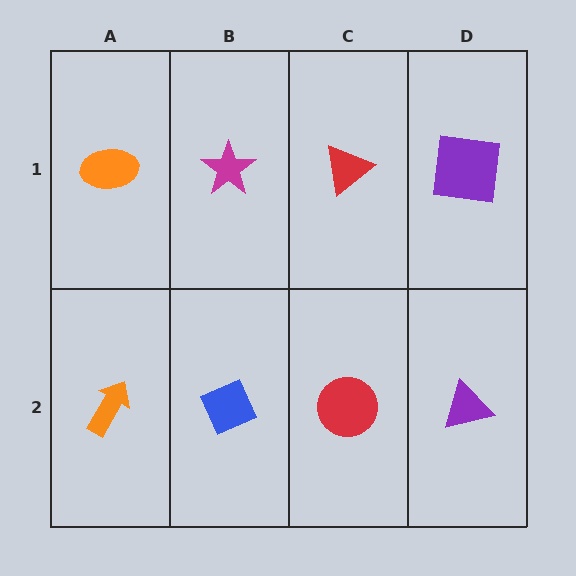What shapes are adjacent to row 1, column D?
A purple triangle (row 2, column D), a red triangle (row 1, column C).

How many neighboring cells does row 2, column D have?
2.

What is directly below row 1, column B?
A blue diamond.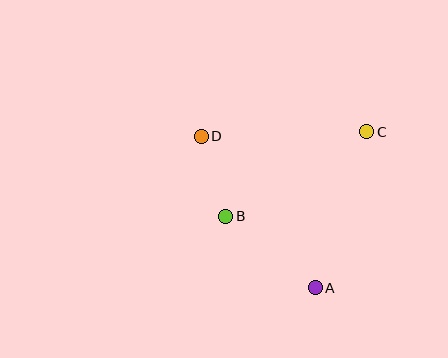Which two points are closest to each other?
Points B and D are closest to each other.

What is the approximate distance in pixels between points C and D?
The distance between C and D is approximately 165 pixels.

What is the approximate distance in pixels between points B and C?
The distance between B and C is approximately 164 pixels.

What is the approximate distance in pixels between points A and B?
The distance between A and B is approximately 115 pixels.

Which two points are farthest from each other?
Points A and D are farthest from each other.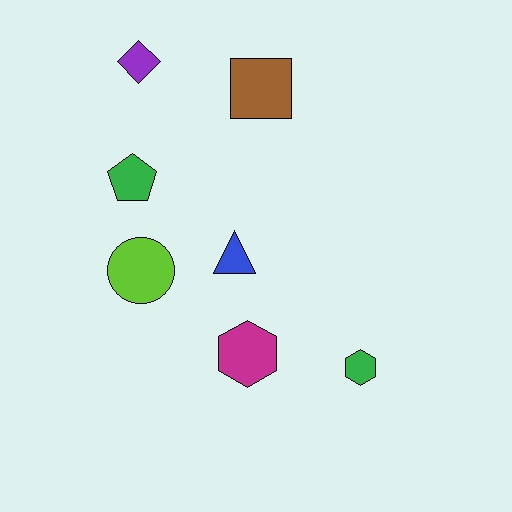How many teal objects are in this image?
There are no teal objects.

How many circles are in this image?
There is 1 circle.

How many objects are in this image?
There are 7 objects.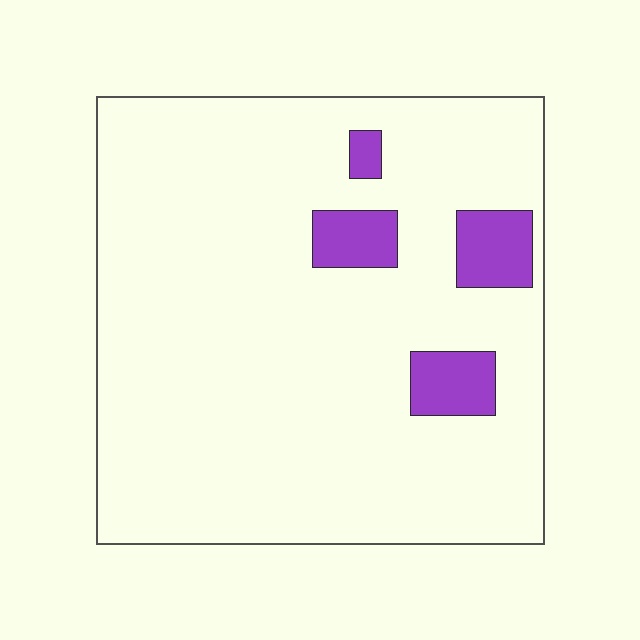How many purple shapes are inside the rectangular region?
4.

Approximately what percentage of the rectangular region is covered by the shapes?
Approximately 10%.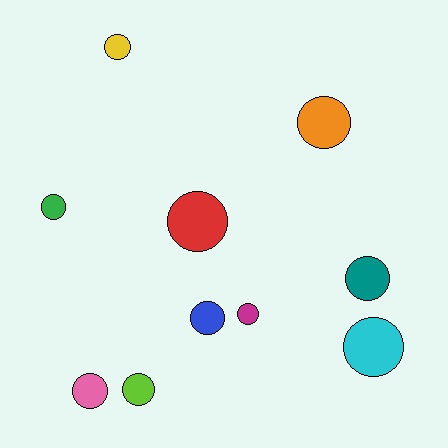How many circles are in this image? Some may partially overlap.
There are 10 circles.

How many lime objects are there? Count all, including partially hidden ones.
There is 1 lime object.